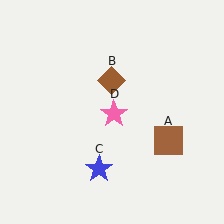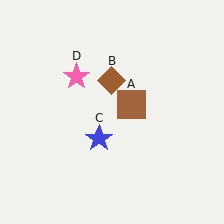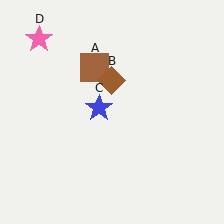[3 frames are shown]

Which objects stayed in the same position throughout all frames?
Brown diamond (object B) remained stationary.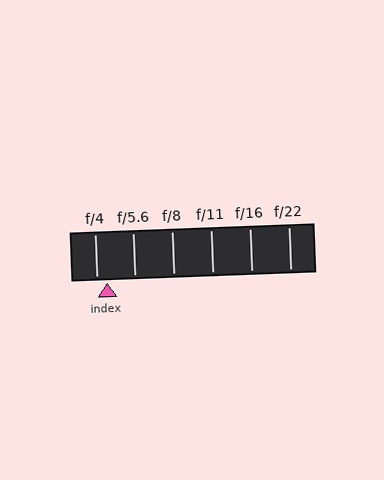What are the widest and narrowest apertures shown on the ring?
The widest aperture shown is f/4 and the narrowest is f/22.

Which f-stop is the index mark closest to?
The index mark is closest to f/4.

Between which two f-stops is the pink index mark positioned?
The index mark is between f/4 and f/5.6.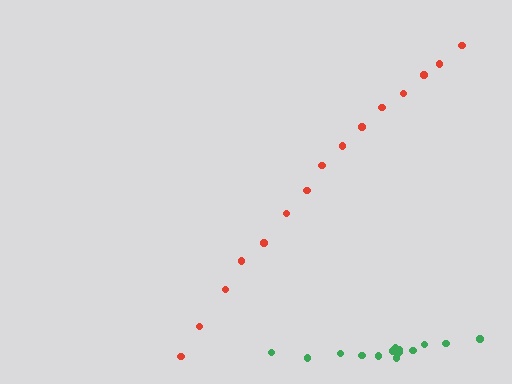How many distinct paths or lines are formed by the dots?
There are 2 distinct paths.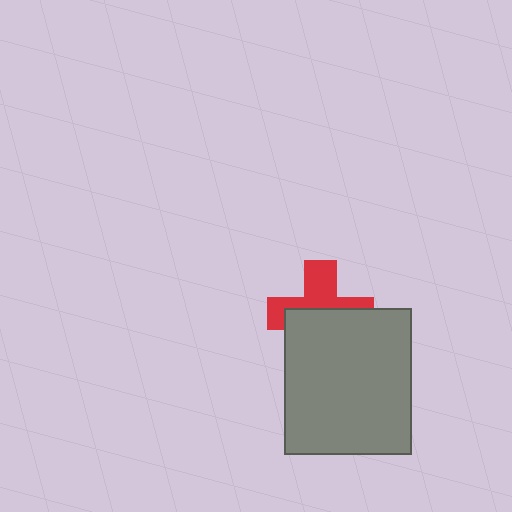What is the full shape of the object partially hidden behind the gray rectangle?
The partially hidden object is a red cross.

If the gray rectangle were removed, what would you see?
You would see the complete red cross.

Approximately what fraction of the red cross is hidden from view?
Roughly 55% of the red cross is hidden behind the gray rectangle.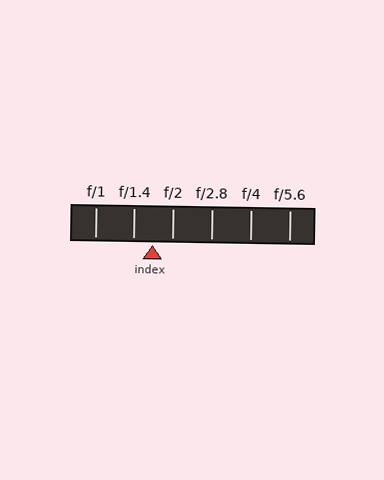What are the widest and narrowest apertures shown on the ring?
The widest aperture shown is f/1 and the narrowest is f/5.6.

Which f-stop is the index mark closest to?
The index mark is closest to f/1.4.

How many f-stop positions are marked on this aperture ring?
There are 6 f-stop positions marked.